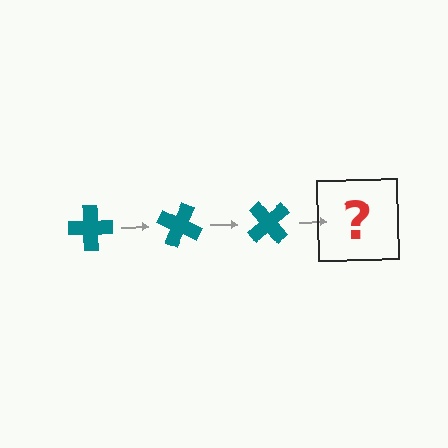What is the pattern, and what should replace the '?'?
The pattern is that the cross rotates 25 degrees each step. The '?' should be a teal cross rotated 75 degrees.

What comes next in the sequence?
The next element should be a teal cross rotated 75 degrees.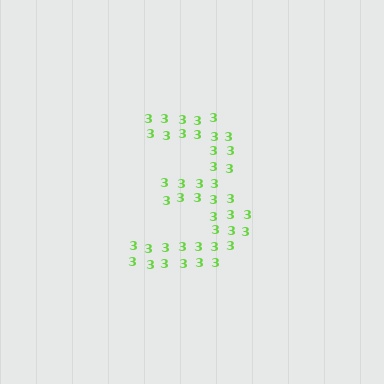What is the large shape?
The large shape is the digit 3.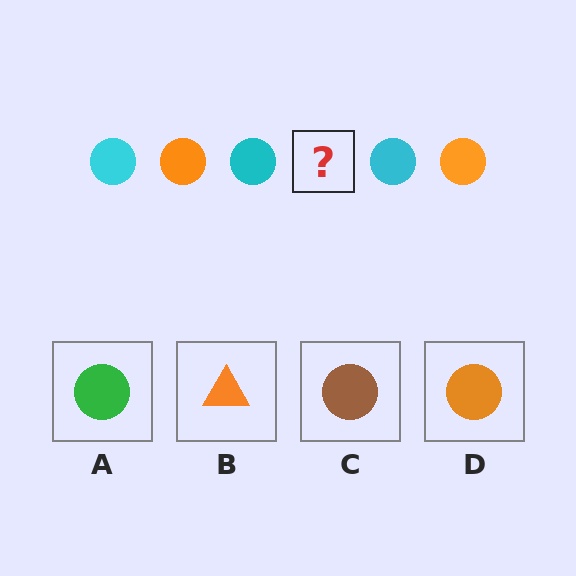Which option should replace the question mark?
Option D.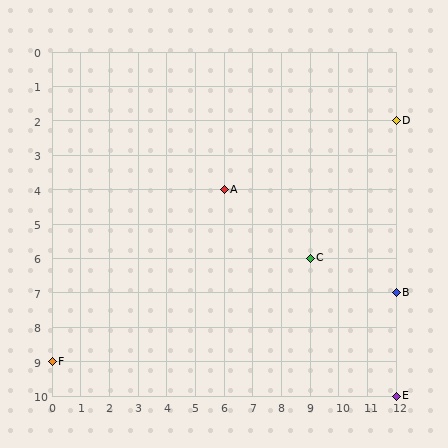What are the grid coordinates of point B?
Point B is at grid coordinates (12, 7).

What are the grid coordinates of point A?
Point A is at grid coordinates (6, 4).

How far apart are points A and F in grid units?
Points A and F are 6 columns and 5 rows apart (about 7.8 grid units diagonally).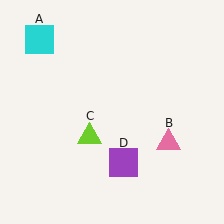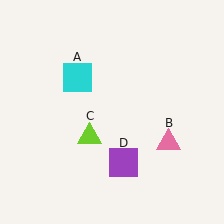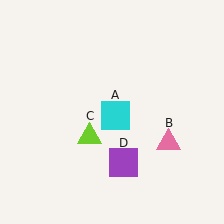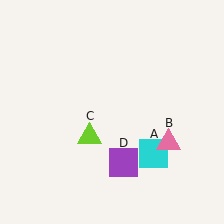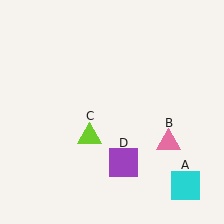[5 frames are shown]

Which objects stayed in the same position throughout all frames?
Pink triangle (object B) and lime triangle (object C) and purple square (object D) remained stationary.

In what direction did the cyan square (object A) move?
The cyan square (object A) moved down and to the right.